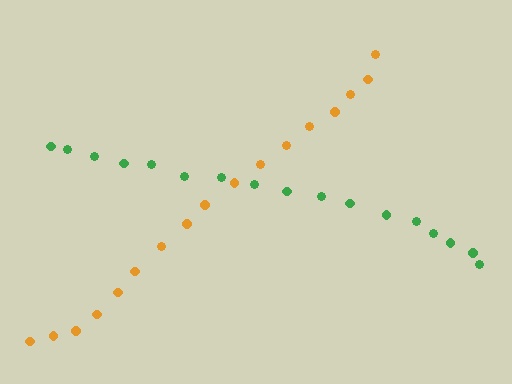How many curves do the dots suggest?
There are 2 distinct paths.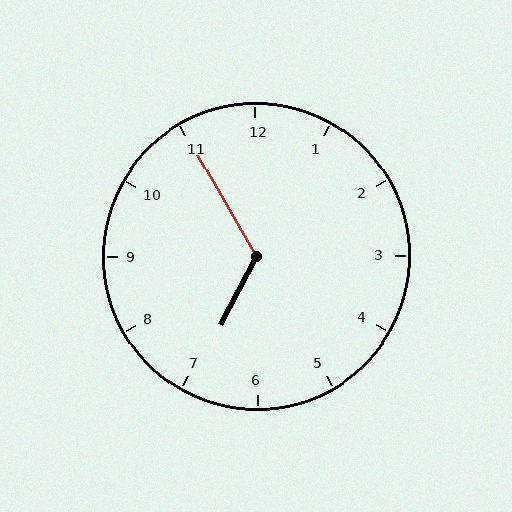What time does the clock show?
6:55.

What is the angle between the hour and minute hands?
Approximately 122 degrees.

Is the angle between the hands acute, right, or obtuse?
It is obtuse.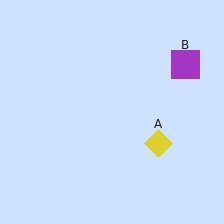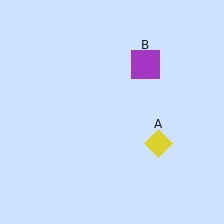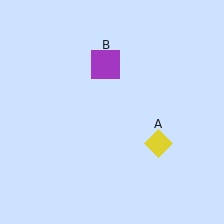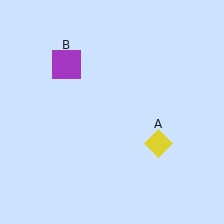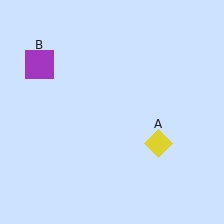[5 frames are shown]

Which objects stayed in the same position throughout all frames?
Yellow diamond (object A) remained stationary.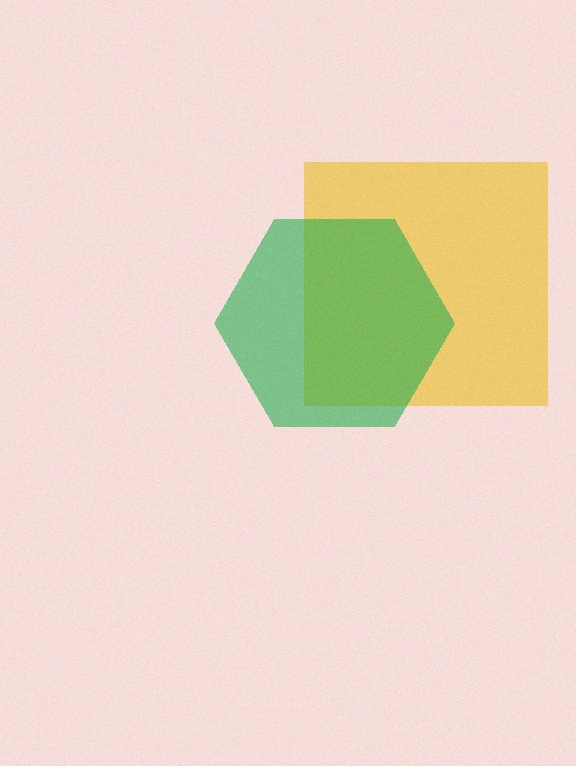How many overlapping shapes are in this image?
There are 2 overlapping shapes in the image.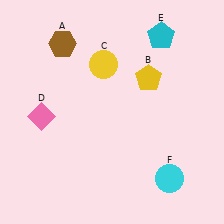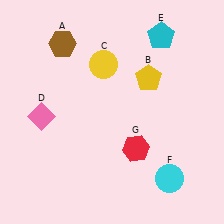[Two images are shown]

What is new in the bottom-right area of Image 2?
A red hexagon (G) was added in the bottom-right area of Image 2.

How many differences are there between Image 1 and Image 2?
There is 1 difference between the two images.